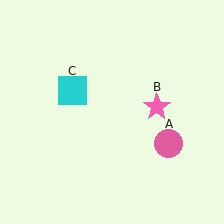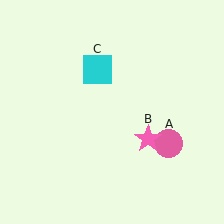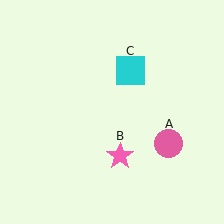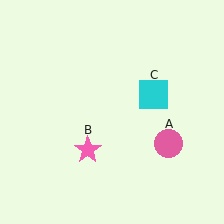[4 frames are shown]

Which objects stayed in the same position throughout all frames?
Pink circle (object A) remained stationary.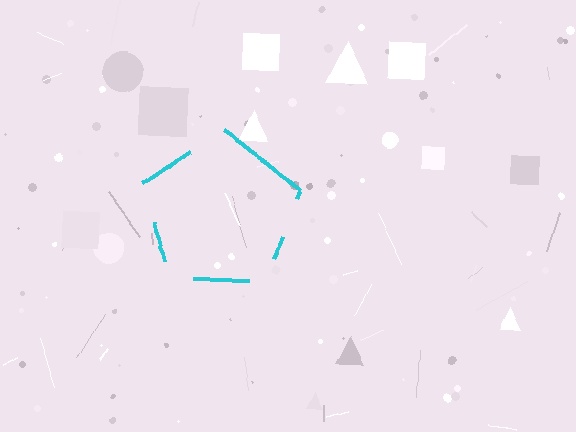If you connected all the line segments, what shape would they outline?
They would outline a pentagon.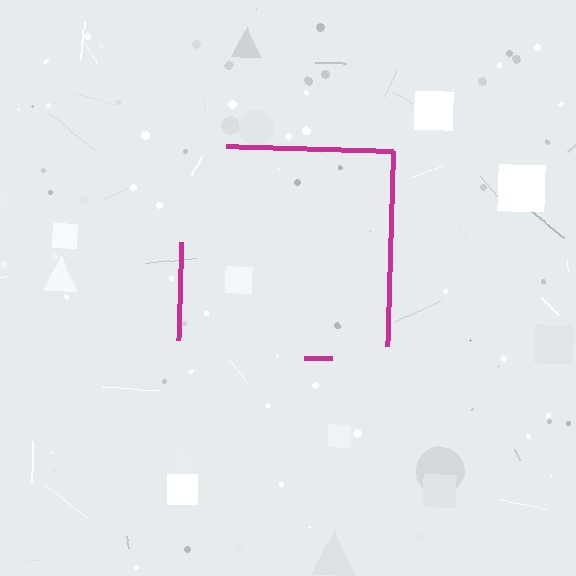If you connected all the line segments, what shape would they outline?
They would outline a square.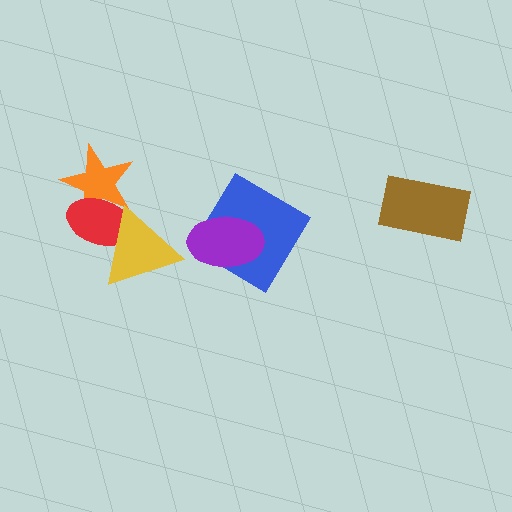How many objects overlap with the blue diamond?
1 object overlaps with the blue diamond.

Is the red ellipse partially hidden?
Yes, it is partially covered by another shape.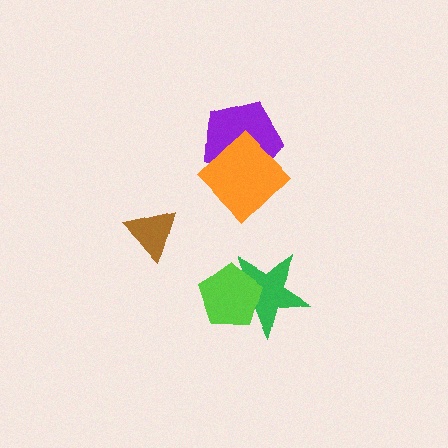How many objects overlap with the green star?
1 object overlaps with the green star.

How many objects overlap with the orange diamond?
1 object overlaps with the orange diamond.